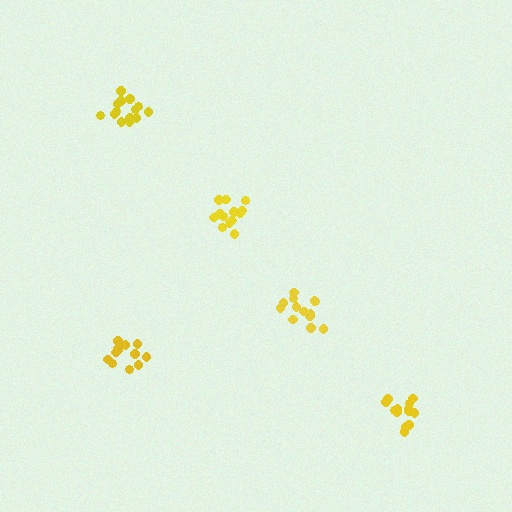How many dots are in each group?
Group 1: 13 dots, Group 2: 12 dots, Group 3: 17 dots, Group 4: 14 dots, Group 5: 13 dots (69 total).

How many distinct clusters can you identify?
There are 5 distinct clusters.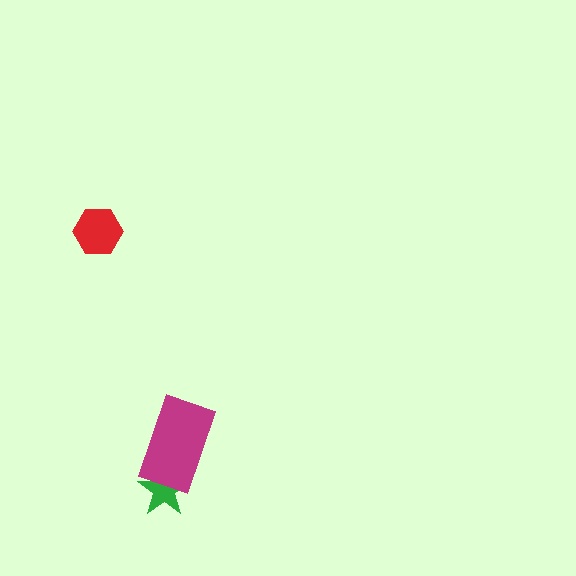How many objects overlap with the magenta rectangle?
1 object overlaps with the magenta rectangle.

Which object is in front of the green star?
The magenta rectangle is in front of the green star.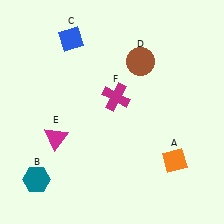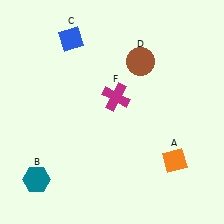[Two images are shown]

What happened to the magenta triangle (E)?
The magenta triangle (E) was removed in Image 2. It was in the bottom-left area of Image 1.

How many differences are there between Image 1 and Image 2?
There is 1 difference between the two images.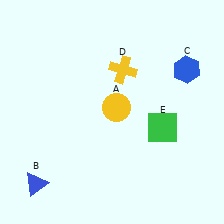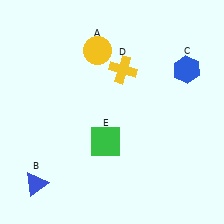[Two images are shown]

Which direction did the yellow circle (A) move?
The yellow circle (A) moved up.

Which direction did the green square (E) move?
The green square (E) moved left.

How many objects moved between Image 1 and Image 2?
2 objects moved between the two images.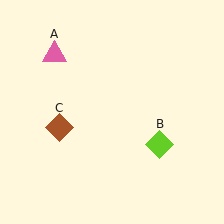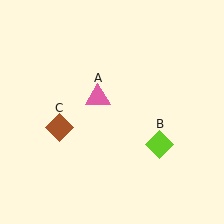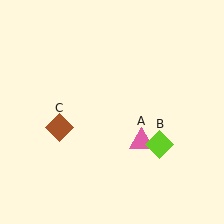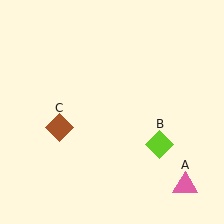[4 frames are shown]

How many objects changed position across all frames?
1 object changed position: pink triangle (object A).